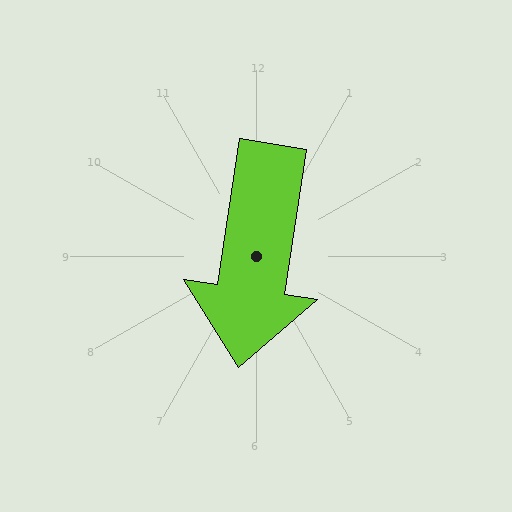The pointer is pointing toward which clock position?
Roughly 6 o'clock.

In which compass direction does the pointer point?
South.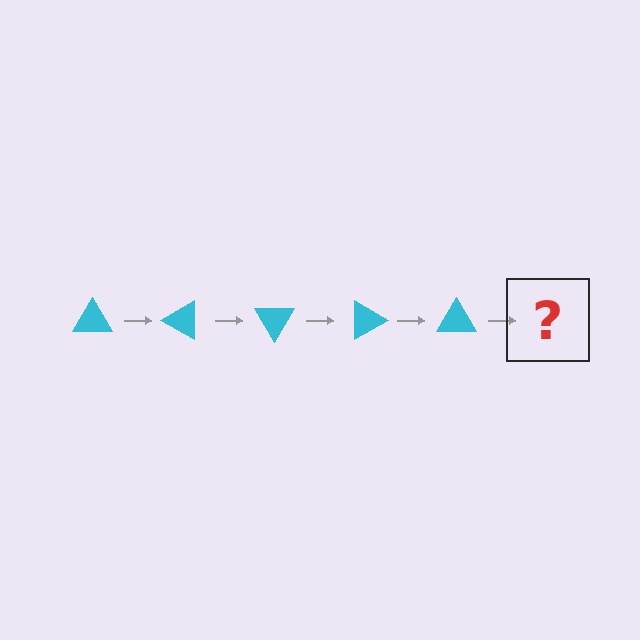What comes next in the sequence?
The next element should be a cyan triangle rotated 150 degrees.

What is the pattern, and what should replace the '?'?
The pattern is that the triangle rotates 30 degrees each step. The '?' should be a cyan triangle rotated 150 degrees.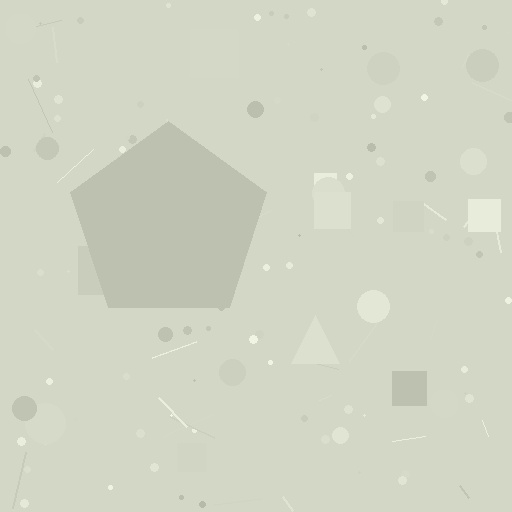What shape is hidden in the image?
A pentagon is hidden in the image.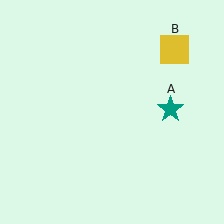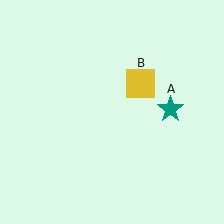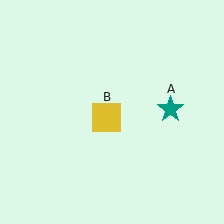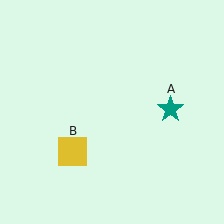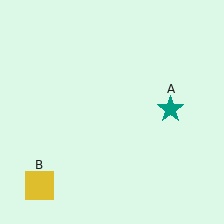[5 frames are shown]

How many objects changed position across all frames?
1 object changed position: yellow square (object B).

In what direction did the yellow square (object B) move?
The yellow square (object B) moved down and to the left.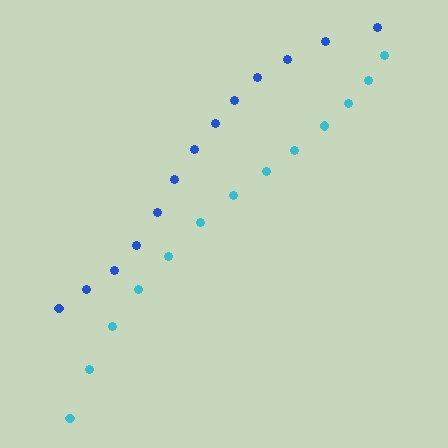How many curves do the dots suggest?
There are 2 distinct paths.